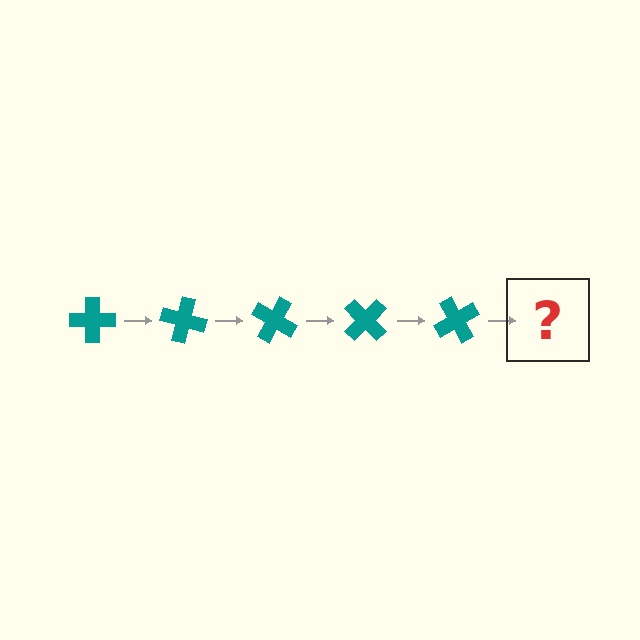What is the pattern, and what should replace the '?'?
The pattern is that the cross rotates 15 degrees each step. The '?' should be a teal cross rotated 75 degrees.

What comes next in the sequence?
The next element should be a teal cross rotated 75 degrees.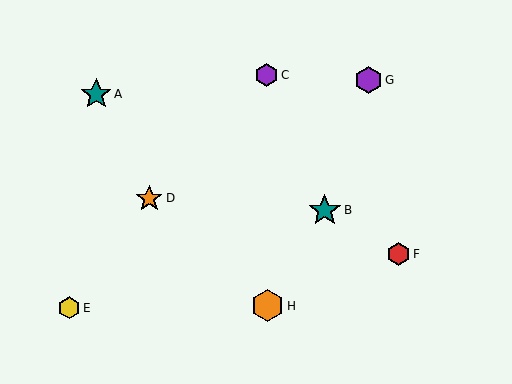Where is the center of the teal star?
The center of the teal star is at (325, 210).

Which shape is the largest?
The teal star (labeled B) is the largest.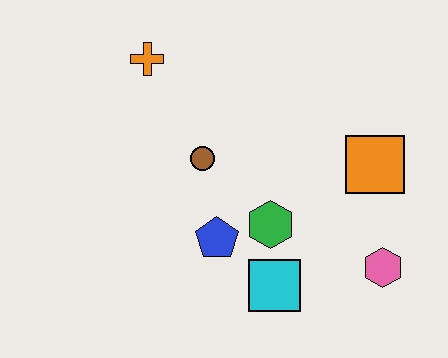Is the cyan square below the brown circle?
Yes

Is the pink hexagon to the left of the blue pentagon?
No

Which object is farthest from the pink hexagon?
The orange cross is farthest from the pink hexagon.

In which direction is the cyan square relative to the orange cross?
The cyan square is below the orange cross.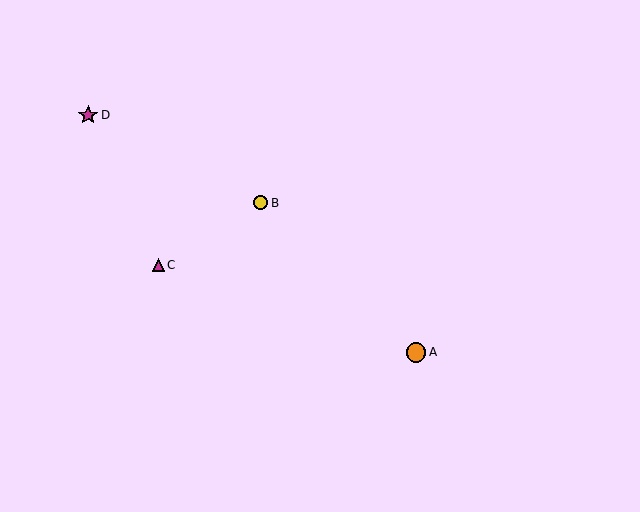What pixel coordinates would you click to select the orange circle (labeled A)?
Click at (416, 352) to select the orange circle A.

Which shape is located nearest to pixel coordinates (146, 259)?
The magenta triangle (labeled C) at (158, 265) is nearest to that location.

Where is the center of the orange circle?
The center of the orange circle is at (416, 352).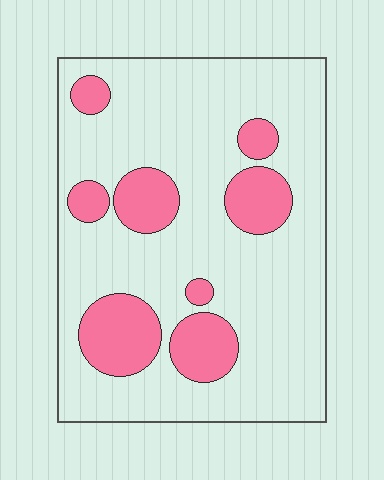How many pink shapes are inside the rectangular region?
8.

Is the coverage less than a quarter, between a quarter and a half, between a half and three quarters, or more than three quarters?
Less than a quarter.